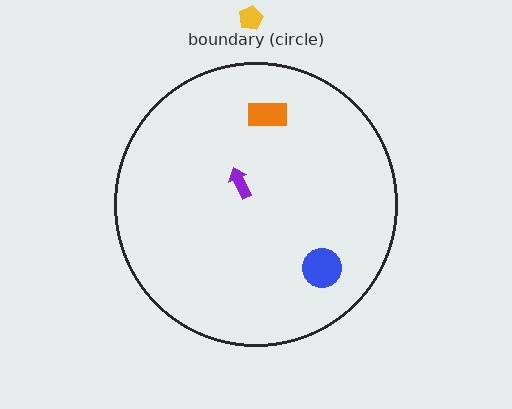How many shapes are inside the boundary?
3 inside, 1 outside.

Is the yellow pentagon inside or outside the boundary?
Outside.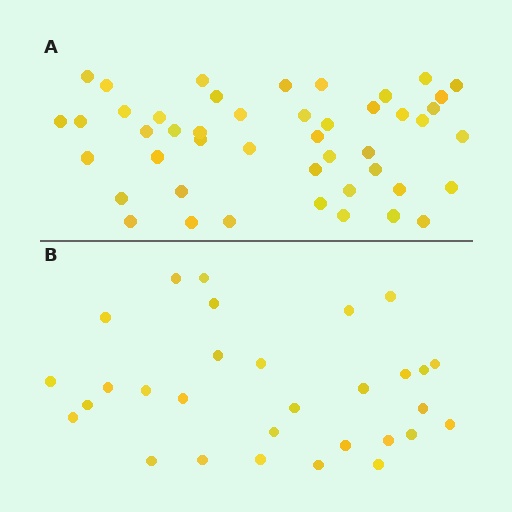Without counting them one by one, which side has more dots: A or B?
Region A (the top region) has more dots.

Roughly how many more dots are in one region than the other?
Region A has approximately 15 more dots than region B.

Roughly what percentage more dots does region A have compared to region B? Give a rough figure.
About 55% more.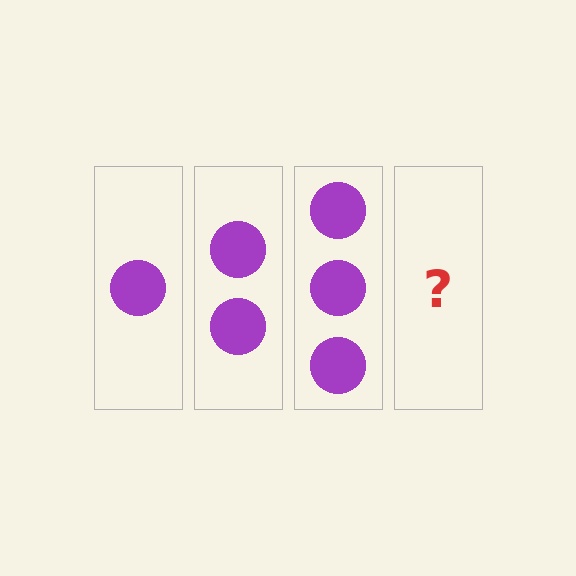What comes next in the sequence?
The next element should be 4 circles.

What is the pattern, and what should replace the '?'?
The pattern is that each step adds one more circle. The '?' should be 4 circles.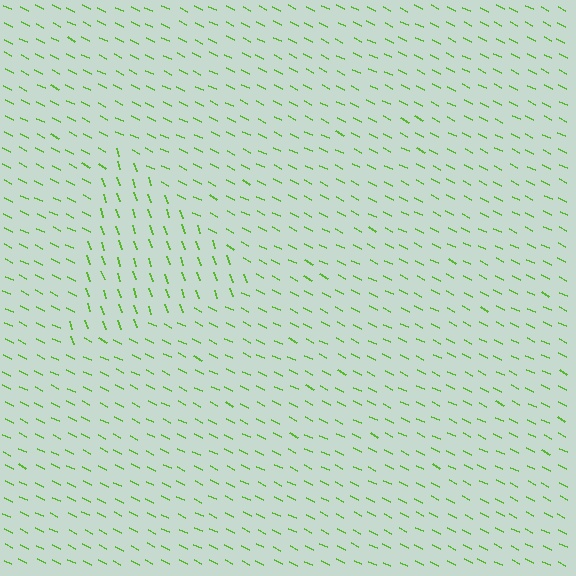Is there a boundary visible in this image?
Yes, there is a texture boundary formed by a change in line orientation.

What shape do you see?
I see a triangle.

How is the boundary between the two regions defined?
The boundary is defined purely by a change in line orientation (approximately 45 degrees difference). All lines are the same color and thickness.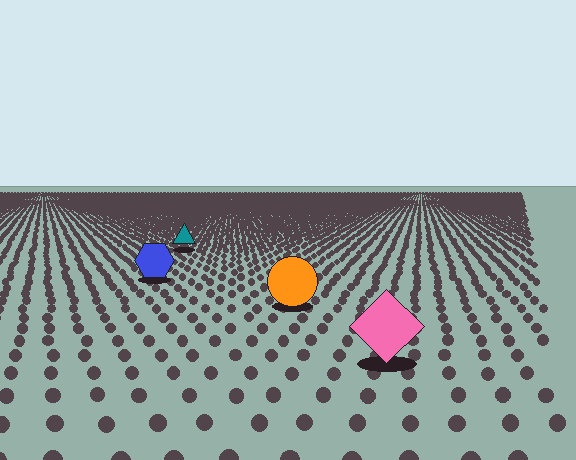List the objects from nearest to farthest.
From nearest to farthest: the pink diamond, the orange circle, the blue hexagon, the teal triangle.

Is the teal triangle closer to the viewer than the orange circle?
No. The orange circle is closer — you can tell from the texture gradient: the ground texture is coarser near it.